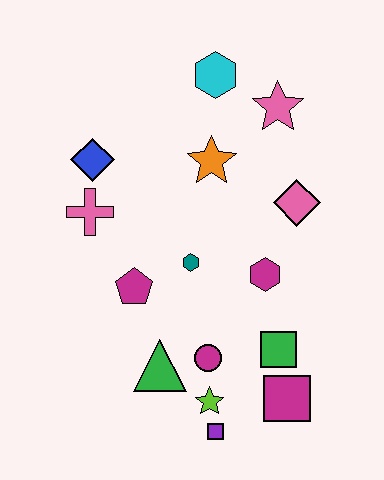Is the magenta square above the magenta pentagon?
No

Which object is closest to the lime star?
The purple square is closest to the lime star.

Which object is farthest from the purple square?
The cyan hexagon is farthest from the purple square.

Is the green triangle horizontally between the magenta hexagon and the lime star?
No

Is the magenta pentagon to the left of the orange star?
Yes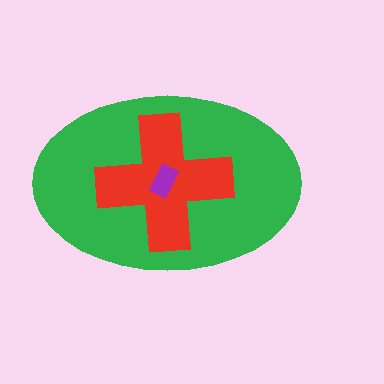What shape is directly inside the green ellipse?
The red cross.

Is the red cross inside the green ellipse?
Yes.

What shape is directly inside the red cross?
The purple rectangle.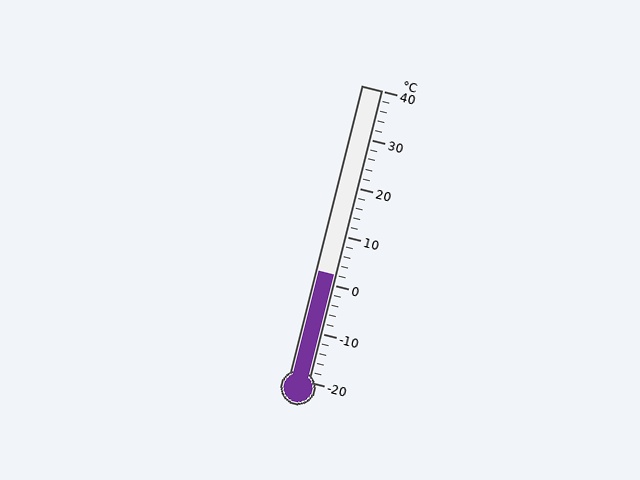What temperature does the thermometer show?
The thermometer shows approximately 2°C.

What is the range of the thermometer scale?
The thermometer scale ranges from -20°C to 40°C.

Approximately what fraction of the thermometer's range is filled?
The thermometer is filled to approximately 35% of its range.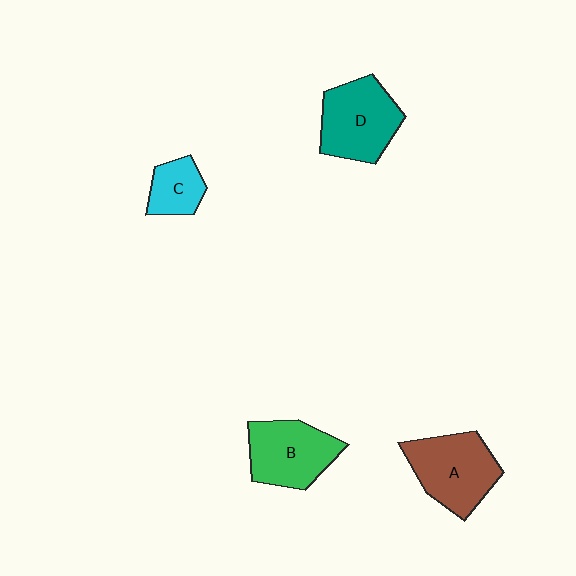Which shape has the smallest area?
Shape C (cyan).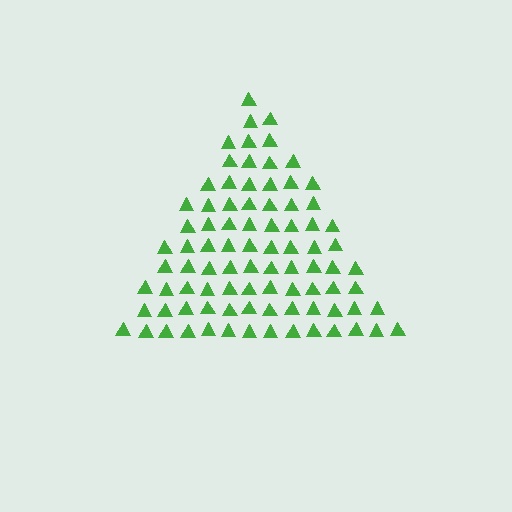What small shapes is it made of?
It is made of small triangles.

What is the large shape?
The large shape is a triangle.